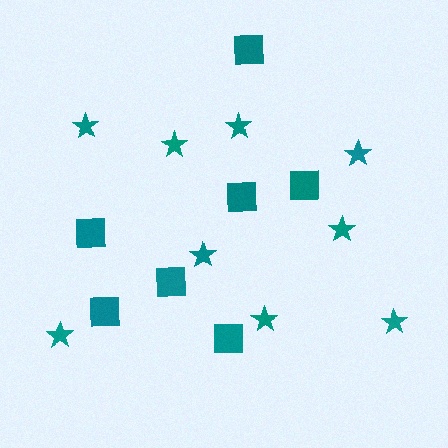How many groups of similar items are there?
There are 2 groups: one group of squares (7) and one group of stars (9).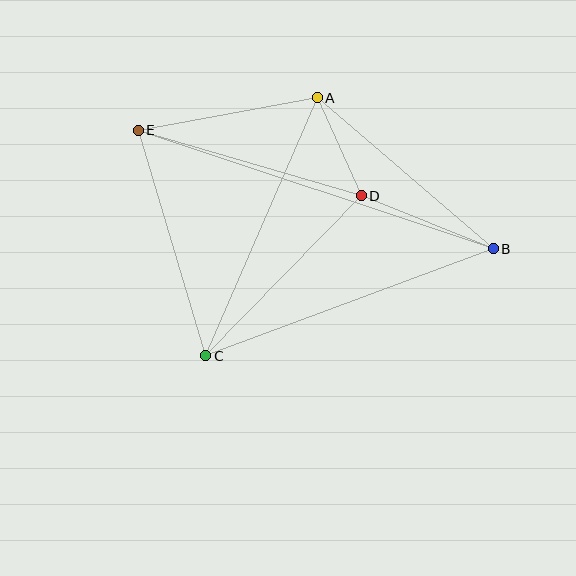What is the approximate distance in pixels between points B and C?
The distance between B and C is approximately 307 pixels.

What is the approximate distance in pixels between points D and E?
The distance between D and E is approximately 232 pixels.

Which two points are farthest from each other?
Points B and E are farthest from each other.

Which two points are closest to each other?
Points A and D are closest to each other.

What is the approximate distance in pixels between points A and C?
The distance between A and C is approximately 281 pixels.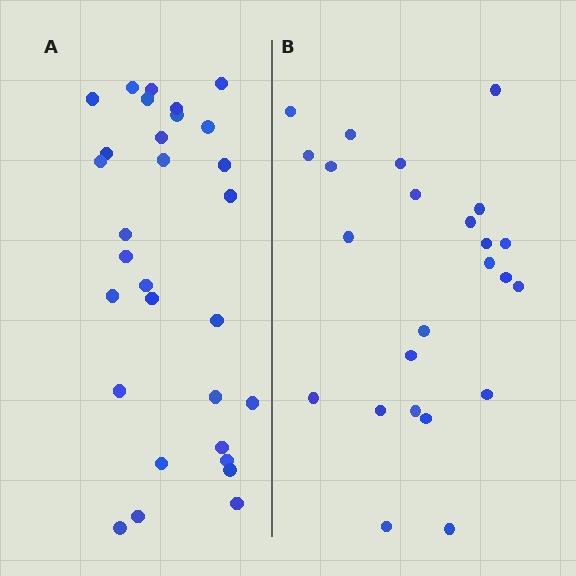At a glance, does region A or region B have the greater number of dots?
Region A (the left region) has more dots.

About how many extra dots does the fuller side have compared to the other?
Region A has about 6 more dots than region B.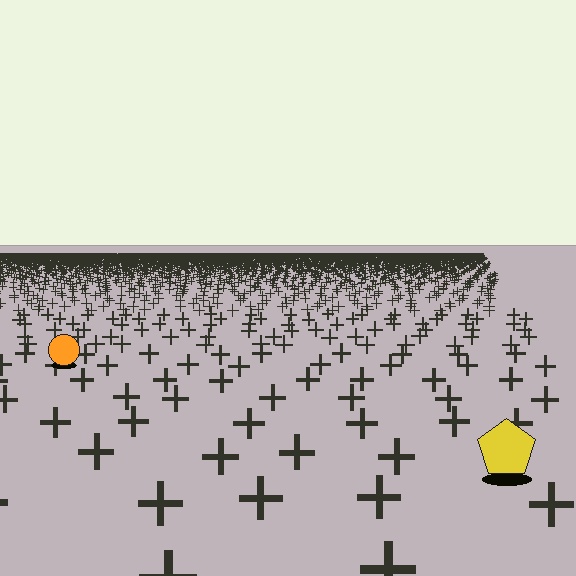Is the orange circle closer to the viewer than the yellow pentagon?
No. The yellow pentagon is closer — you can tell from the texture gradient: the ground texture is coarser near it.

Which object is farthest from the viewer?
The orange circle is farthest from the viewer. It appears smaller and the ground texture around it is denser.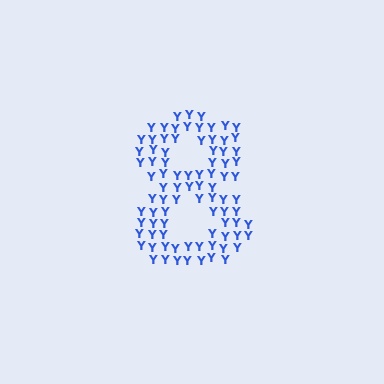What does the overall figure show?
The overall figure shows the digit 8.